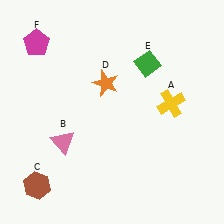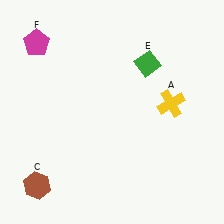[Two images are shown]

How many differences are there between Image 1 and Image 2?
There are 2 differences between the two images.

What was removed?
The orange star (D), the pink triangle (B) were removed in Image 2.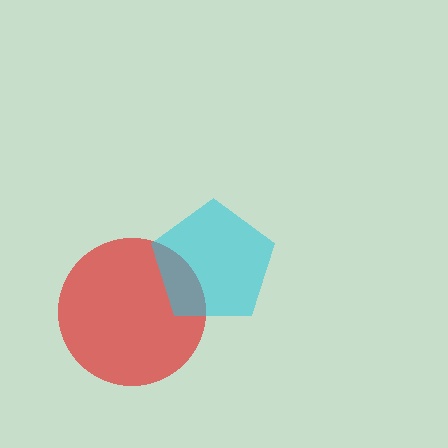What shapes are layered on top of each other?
The layered shapes are: a red circle, a cyan pentagon.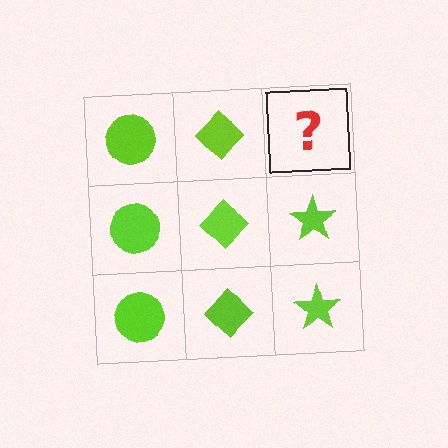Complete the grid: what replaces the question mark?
The question mark should be replaced with a lime star.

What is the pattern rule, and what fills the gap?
The rule is that each column has a consistent shape. The gap should be filled with a lime star.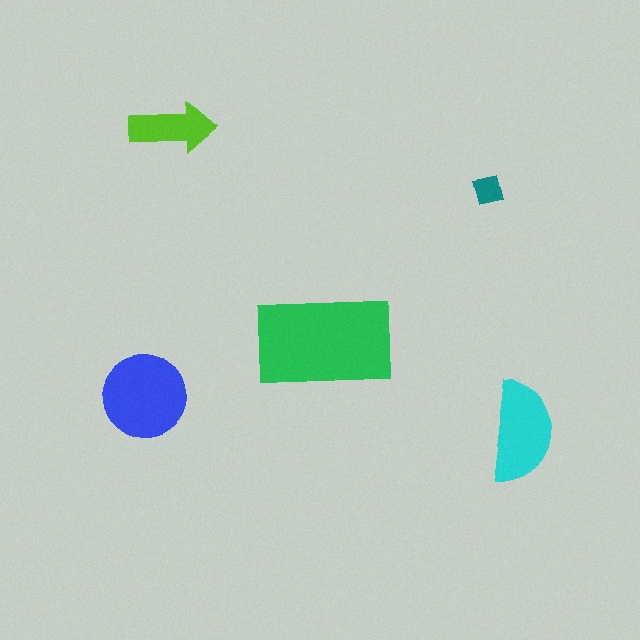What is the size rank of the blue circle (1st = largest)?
2nd.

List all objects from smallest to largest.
The teal square, the lime arrow, the cyan semicircle, the blue circle, the green rectangle.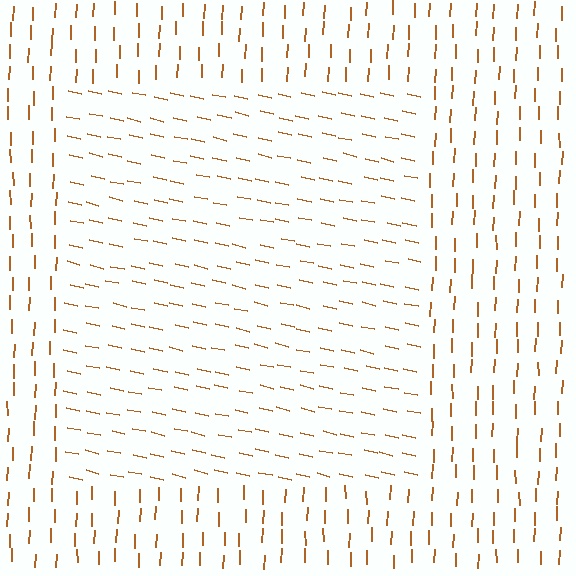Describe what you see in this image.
The image is filled with small brown line segments. A rectangle region in the image has lines oriented differently from the surrounding lines, creating a visible texture boundary.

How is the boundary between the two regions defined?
The boundary is defined purely by a change in line orientation (approximately 79 degrees difference). All lines are the same color and thickness.